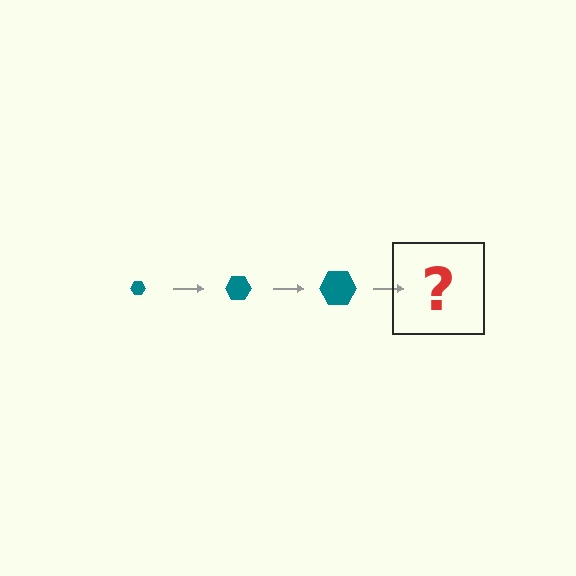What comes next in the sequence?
The next element should be a teal hexagon, larger than the previous one.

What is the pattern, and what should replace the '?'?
The pattern is that the hexagon gets progressively larger each step. The '?' should be a teal hexagon, larger than the previous one.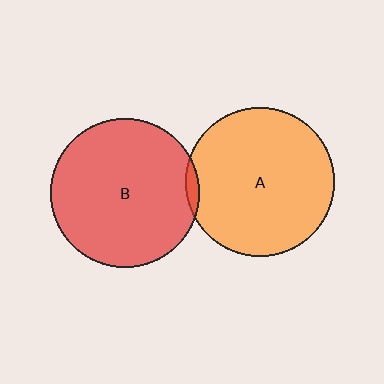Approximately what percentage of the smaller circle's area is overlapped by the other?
Approximately 5%.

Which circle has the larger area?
Circle A (orange).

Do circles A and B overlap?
Yes.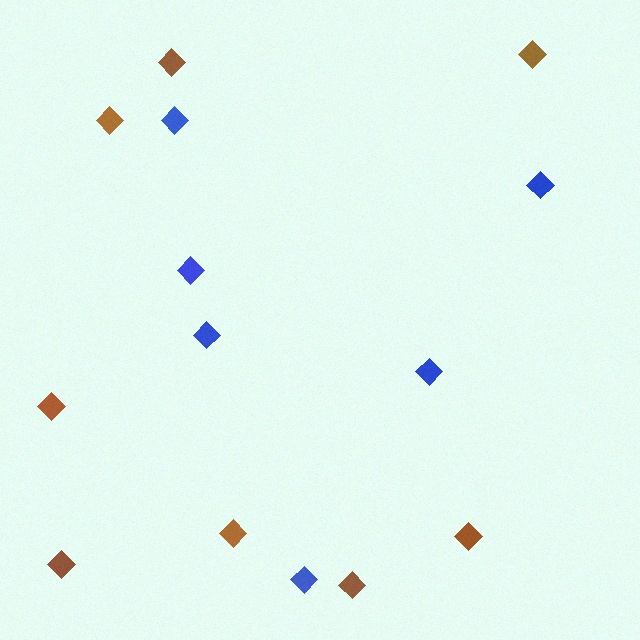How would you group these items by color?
There are 2 groups: one group of brown diamonds (8) and one group of blue diamonds (6).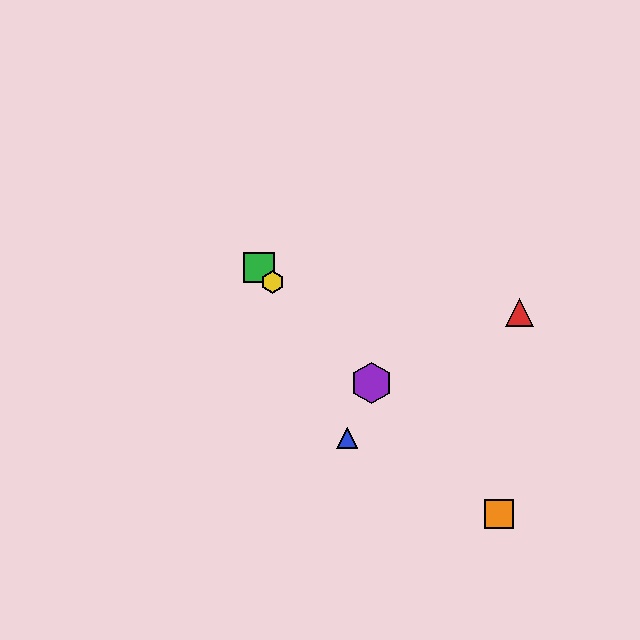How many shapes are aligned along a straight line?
4 shapes (the green square, the yellow hexagon, the purple hexagon, the orange square) are aligned along a straight line.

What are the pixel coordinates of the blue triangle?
The blue triangle is at (347, 438).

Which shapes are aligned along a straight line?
The green square, the yellow hexagon, the purple hexagon, the orange square are aligned along a straight line.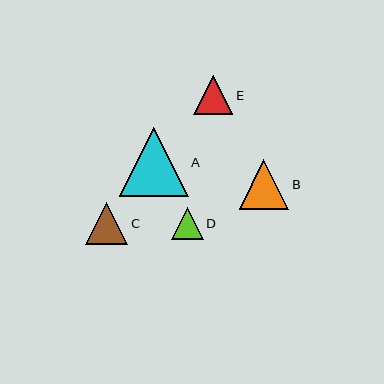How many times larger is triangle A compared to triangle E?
Triangle A is approximately 1.7 times the size of triangle E.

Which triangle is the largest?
Triangle A is the largest with a size of approximately 69 pixels.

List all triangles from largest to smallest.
From largest to smallest: A, B, C, E, D.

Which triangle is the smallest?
Triangle D is the smallest with a size of approximately 32 pixels.